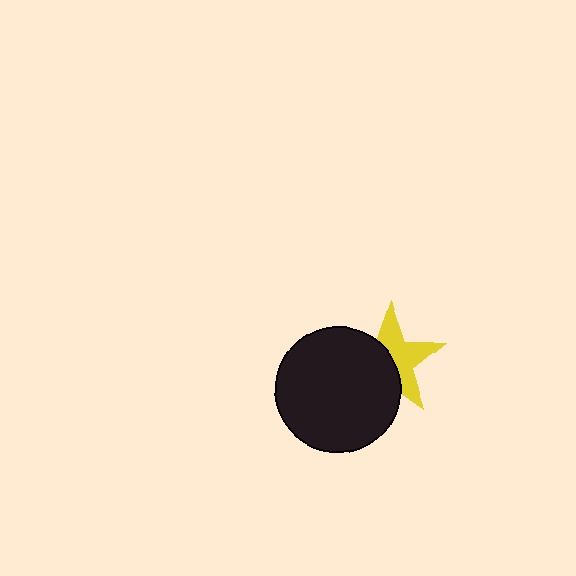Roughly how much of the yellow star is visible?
About half of it is visible (roughly 52%).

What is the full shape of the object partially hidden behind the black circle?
The partially hidden object is a yellow star.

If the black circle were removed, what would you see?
You would see the complete yellow star.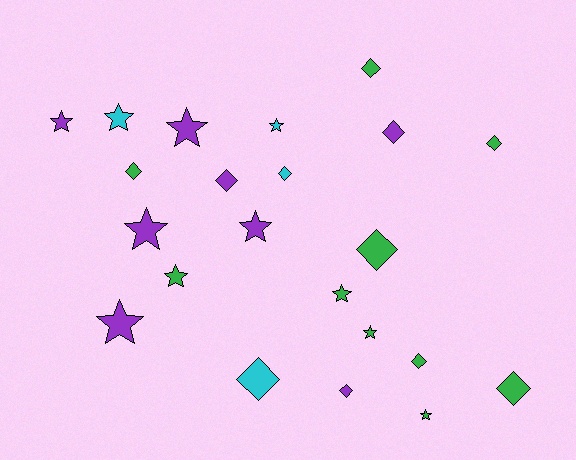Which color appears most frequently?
Green, with 10 objects.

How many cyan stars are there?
There are 2 cyan stars.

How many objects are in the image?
There are 22 objects.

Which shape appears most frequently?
Diamond, with 11 objects.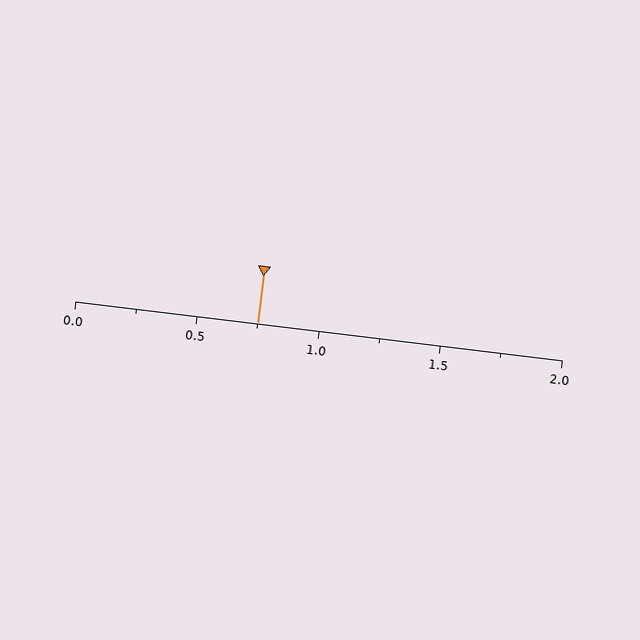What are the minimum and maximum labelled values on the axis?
The axis runs from 0.0 to 2.0.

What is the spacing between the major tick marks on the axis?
The major ticks are spaced 0.5 apart.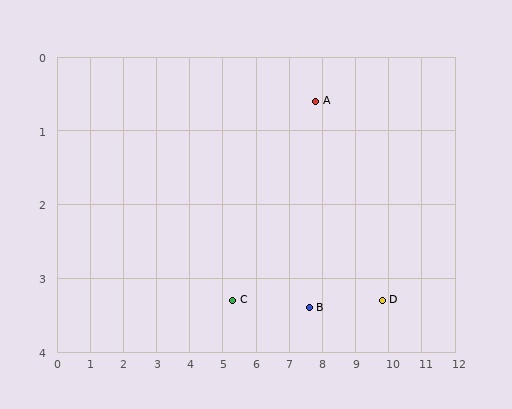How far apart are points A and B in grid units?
Points A and B are about 2.8 grid units apart.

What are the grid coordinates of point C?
Point C is at approximately (5.3, 3.3).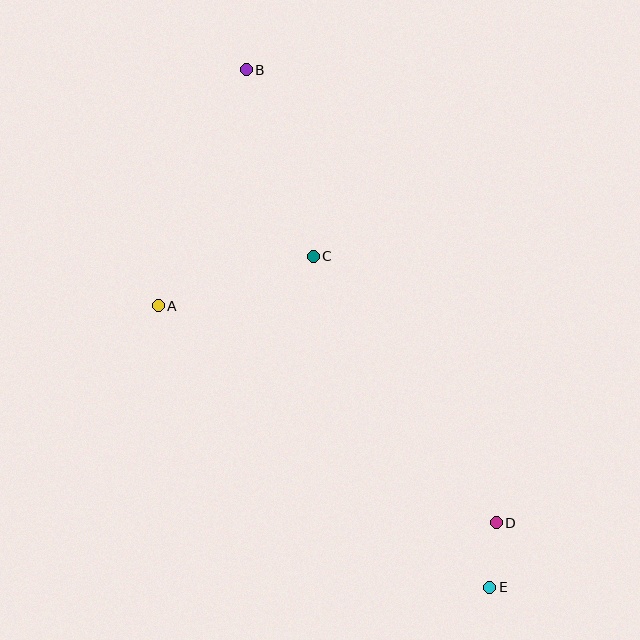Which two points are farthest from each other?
Points B and E are farthest from each other.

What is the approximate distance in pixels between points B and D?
The distance between B and D is approximately 518 pixels.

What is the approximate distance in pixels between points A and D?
The distance between A and D is approximately 402 pixels.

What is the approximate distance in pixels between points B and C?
The distance between B and C is approximately 198 pixels.